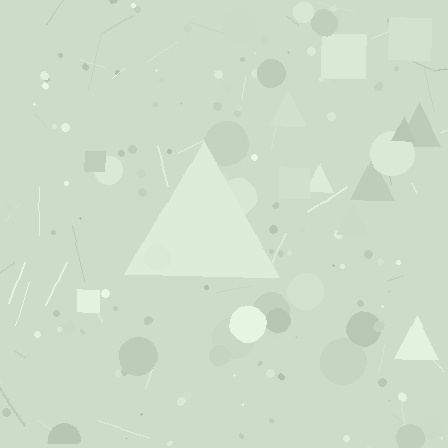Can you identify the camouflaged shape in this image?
The camouflaged shape is a triangle.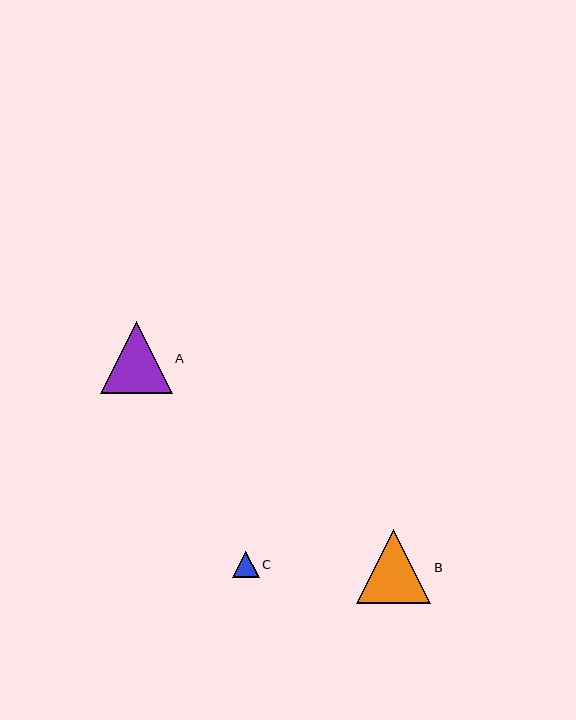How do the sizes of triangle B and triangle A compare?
Triangle B and triangle A are approximately the same size.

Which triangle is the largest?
Triangle B is the largest with a size of approximately 74 pixels.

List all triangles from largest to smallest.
From largest to smallest: B, A, C.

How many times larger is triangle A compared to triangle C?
Triangle A is approximately 2.7 times the size of triangle C.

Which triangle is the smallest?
Triangle C is the smallest with a size of approximately 26 pixels.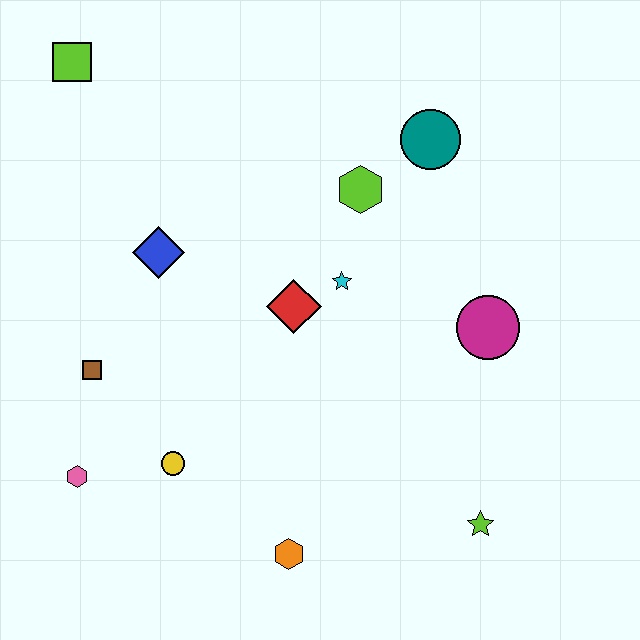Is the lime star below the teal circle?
Yes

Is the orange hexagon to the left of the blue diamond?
No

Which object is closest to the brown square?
The pink hexagon is closest to the brown square.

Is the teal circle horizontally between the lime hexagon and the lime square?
No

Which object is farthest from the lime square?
The lime star is farthest from the lime square.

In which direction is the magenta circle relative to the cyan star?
The magenta circle is to the right of the cyan star.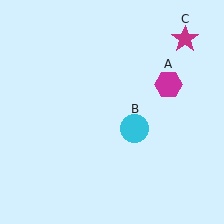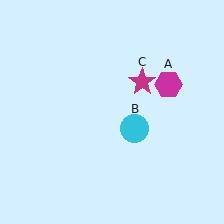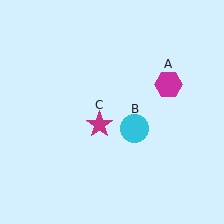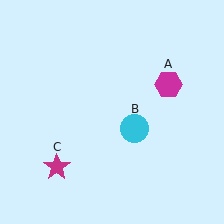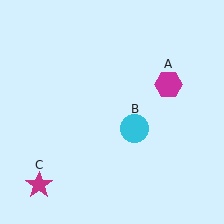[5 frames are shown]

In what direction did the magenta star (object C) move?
The magenta star (object C) moved down and to the left.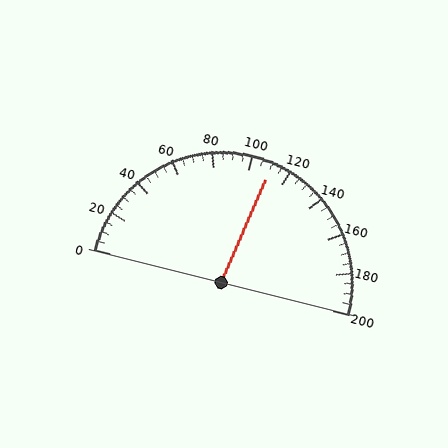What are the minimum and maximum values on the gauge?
The gauge ranges from 0 to 200.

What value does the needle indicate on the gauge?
The needle indicates approximately 110.